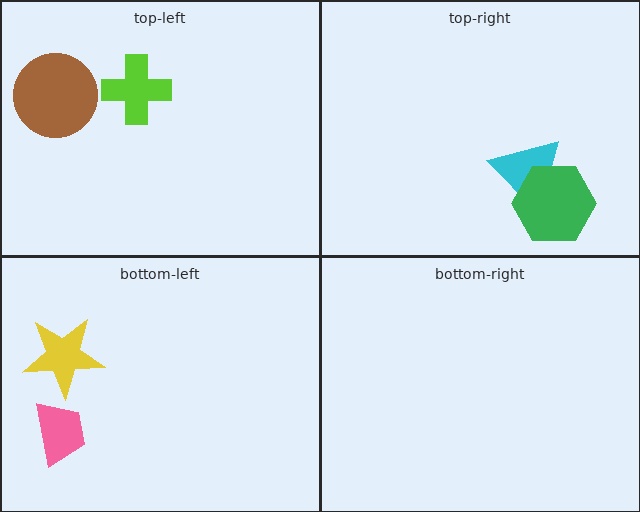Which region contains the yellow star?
The bottom-left region.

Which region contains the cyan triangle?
The top-right region.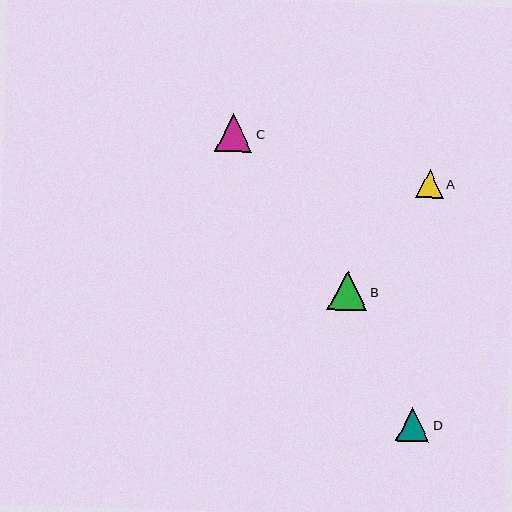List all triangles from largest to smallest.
From largest to smallest: B, C, D, A.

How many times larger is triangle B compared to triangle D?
Triangle B is approximately 1.2 times the size of triangle D.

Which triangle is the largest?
Triangle B is the largest with a size of approximately 39 pixels.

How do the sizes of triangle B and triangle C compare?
Triangle B and triangle C are approximately the same size.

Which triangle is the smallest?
Triangle A is the smallest with a size of approximately 27 pixels.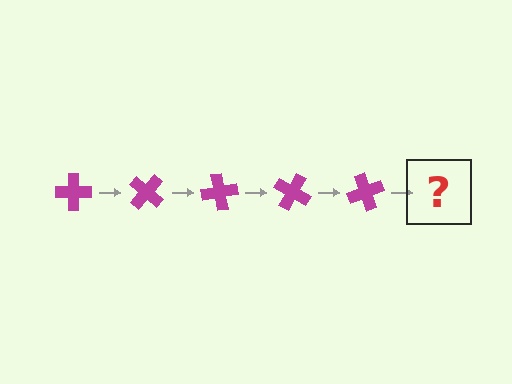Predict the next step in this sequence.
The next step is a magenta cross rotated 200 degrees.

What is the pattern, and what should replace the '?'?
The pattern is that the cross rotates 40 degrees each step. The '?' should be a magenta cross rotated 200 degrees.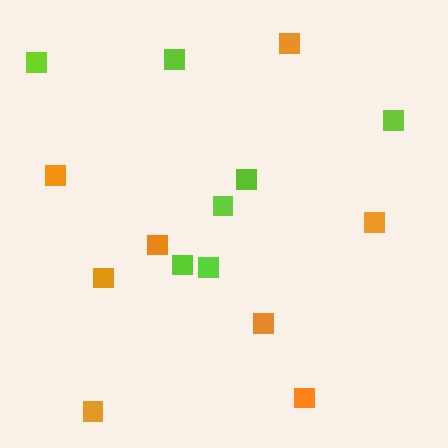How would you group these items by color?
There are 2 groups: one group of orange squares (8) and one group of lime squares (7).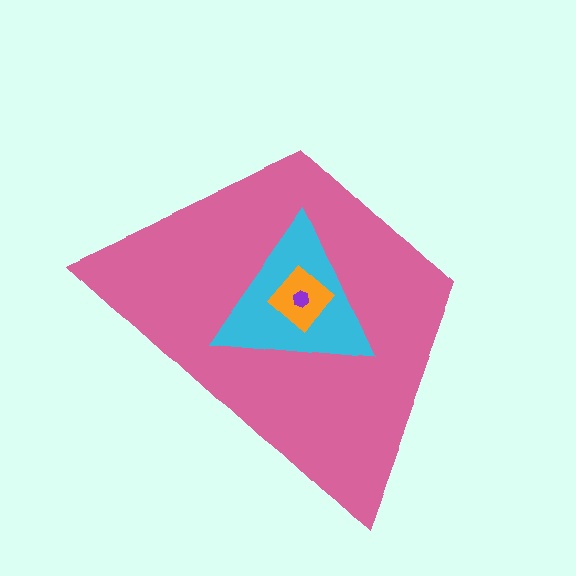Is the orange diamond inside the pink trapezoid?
Yes.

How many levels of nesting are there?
4.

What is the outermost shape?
The pink trapezoid.